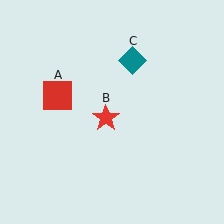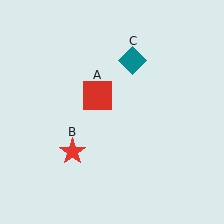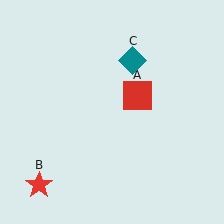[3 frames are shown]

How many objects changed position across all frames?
2 objects changed position: red square (object A), red star (object B).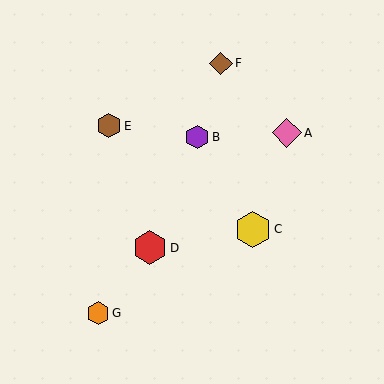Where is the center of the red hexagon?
The center of the red hexagon is at (150, 248).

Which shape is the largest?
The yellow hexagon (labeled C) is the largest.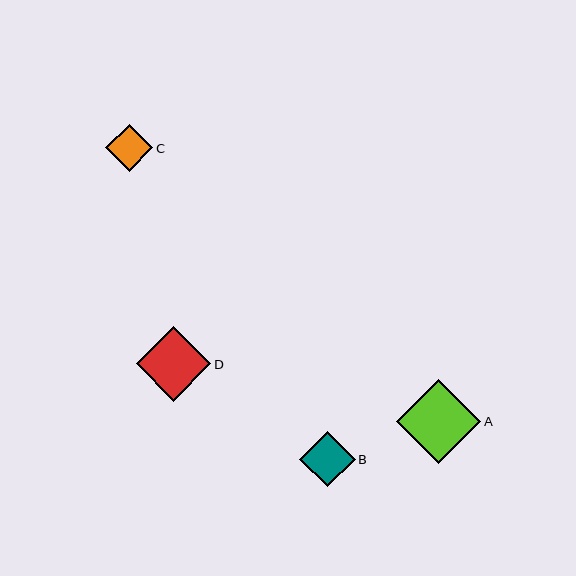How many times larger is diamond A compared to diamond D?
Diamond A is approximately 1.1 times the size of diamond D.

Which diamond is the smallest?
Diamond C is the smallest with a size of approximately 47 pixels.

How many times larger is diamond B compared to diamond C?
Diamond B is approximately 1.2 times the size of diamond C.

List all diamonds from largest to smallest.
From largest to smallest: A, D, B, C.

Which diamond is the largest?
Diamond A is the largest with a size of approximately 84 pixels.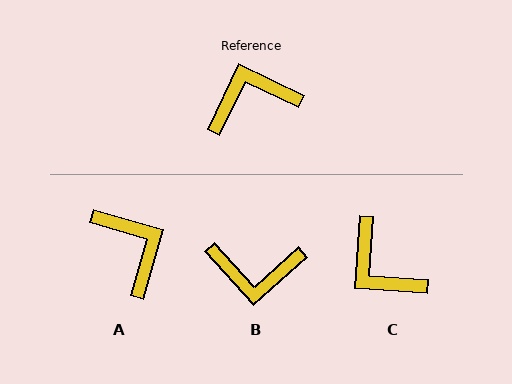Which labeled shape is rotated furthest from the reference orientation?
B, about 157 degrees away.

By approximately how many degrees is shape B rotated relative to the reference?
Approximately 157 degrees counter-clockwise.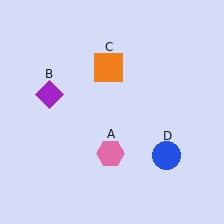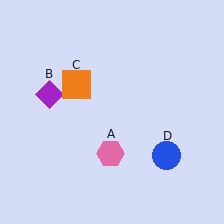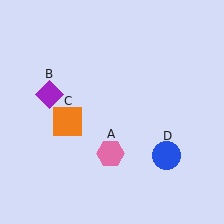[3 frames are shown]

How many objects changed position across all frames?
1 object changed position: orange square (object C).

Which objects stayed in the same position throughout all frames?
Pink hexagon (object A) and purple diamond (object B) and blue circle (object D) remained stationary.